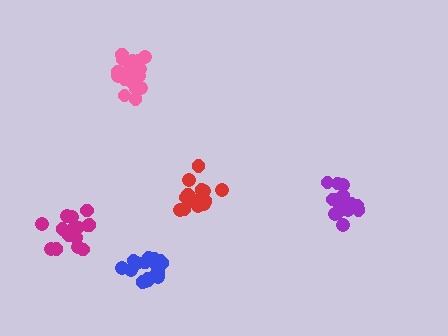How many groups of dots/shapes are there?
There are 5 groups.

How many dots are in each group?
Group 1: 15 dots, Group 2: 20 dots, Group 3: 15 dots, Group 4: 15 dots, Group 5: 20 dots (85 total).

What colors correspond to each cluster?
The clusters are colored: purple, pink, red, magenta, blue.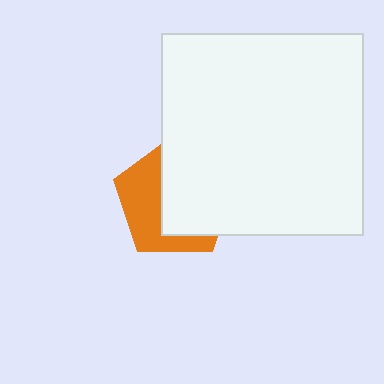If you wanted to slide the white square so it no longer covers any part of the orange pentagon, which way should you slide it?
Slide it right — that is the most direct way to separate the two shapes.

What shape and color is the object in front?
The object in front is a white square.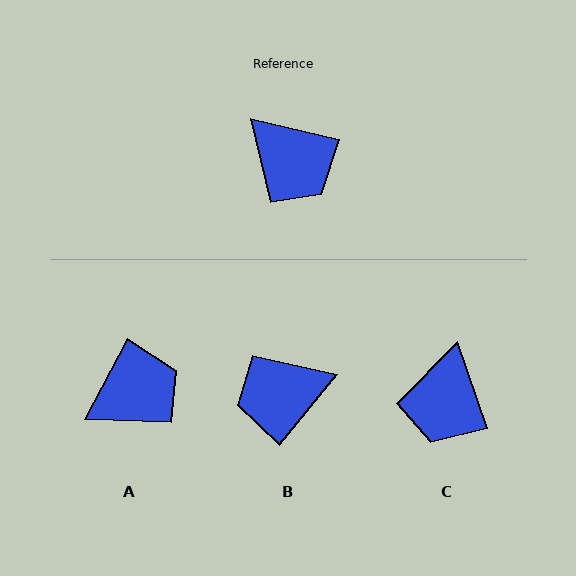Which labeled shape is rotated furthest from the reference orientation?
B, about 116 degrees away.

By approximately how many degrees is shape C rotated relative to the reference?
Approximately 58 degrees clockwise.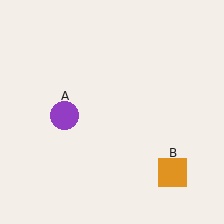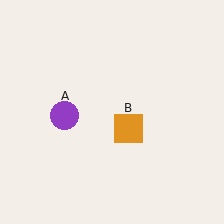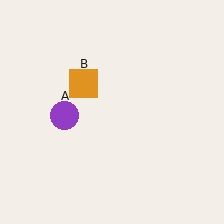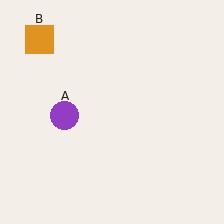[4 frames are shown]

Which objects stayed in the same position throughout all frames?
Purple circle (object A) remained stationary.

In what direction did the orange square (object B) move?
The orange square (object B) moved up and to the left.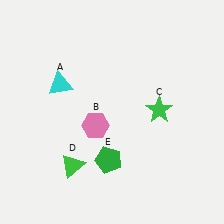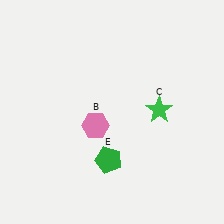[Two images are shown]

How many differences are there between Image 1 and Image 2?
There are 2 differences between the two images.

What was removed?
The cyan triangle (A), the green triangle (D) were removed in Image 2.